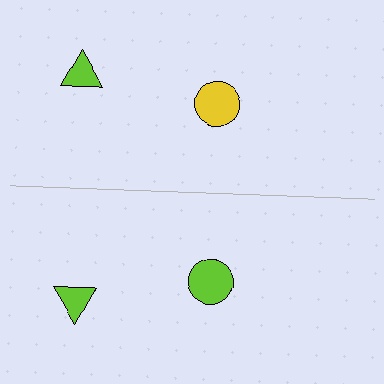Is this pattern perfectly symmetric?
No, the pattern is not perfectly symmetric. The lime circle on the bottom side breaks the symmetry — its mirror counterpart is yellow.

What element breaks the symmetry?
The lime circle on the bottom side breaks the symmetry — its mirror counterpart is yellow.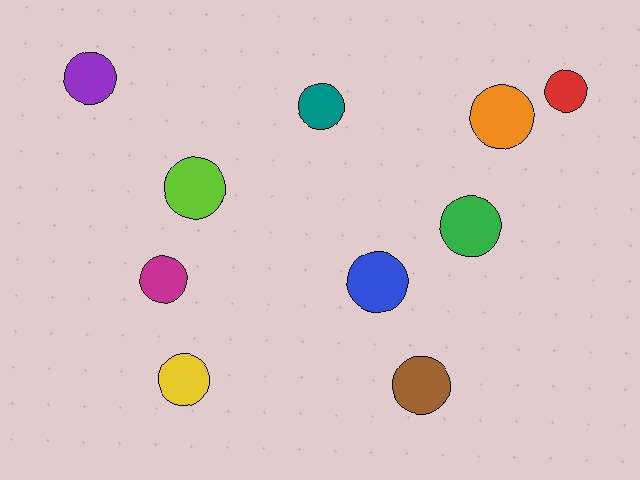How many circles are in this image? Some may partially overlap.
There are 10 circles.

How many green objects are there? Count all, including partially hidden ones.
There is 1 green object.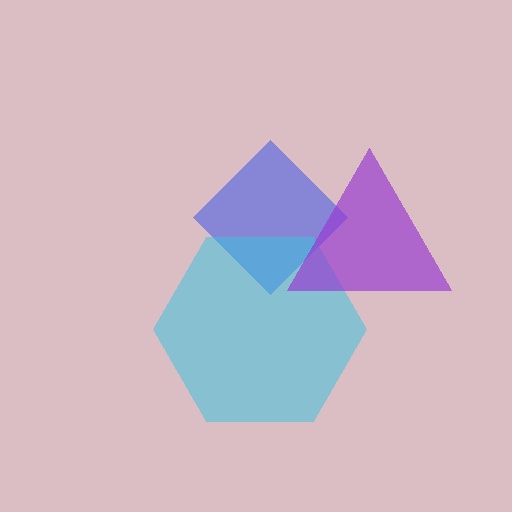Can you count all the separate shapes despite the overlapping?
Yes, there are 3 separate shapes.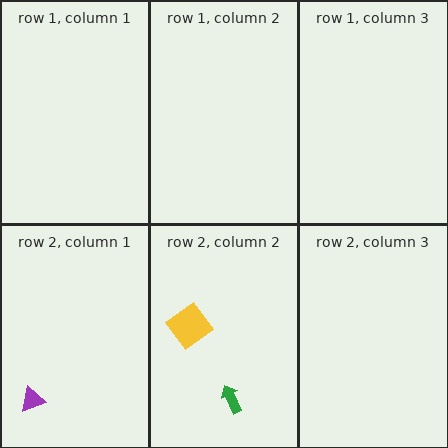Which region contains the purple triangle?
The row 2, column 1 region.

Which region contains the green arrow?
The row 2, column 2 region.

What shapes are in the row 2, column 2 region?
The green arrow, the yellow diamond.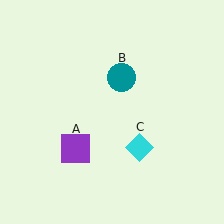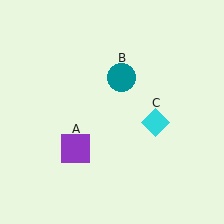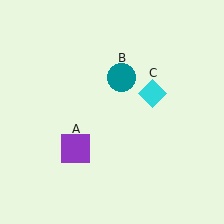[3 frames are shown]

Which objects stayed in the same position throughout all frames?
Purple square (object A) and teal circle (object B) remained stationary.